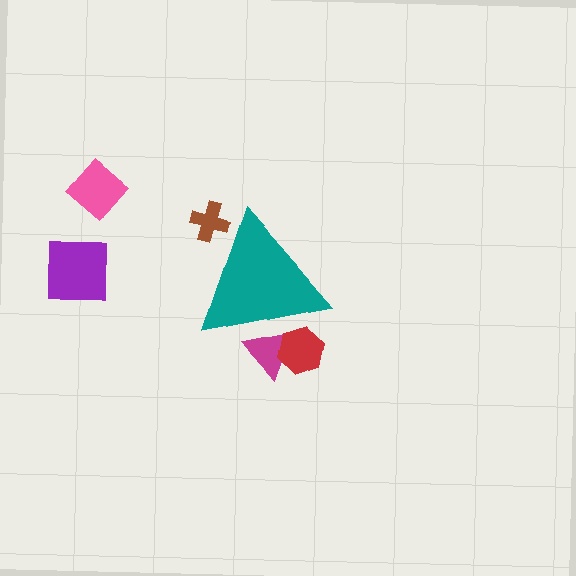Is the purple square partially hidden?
No, the purple square is fully visible.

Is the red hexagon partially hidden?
Yes, the red hexagon is partially hidden behind the teal triangle.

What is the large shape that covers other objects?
A teal triangle.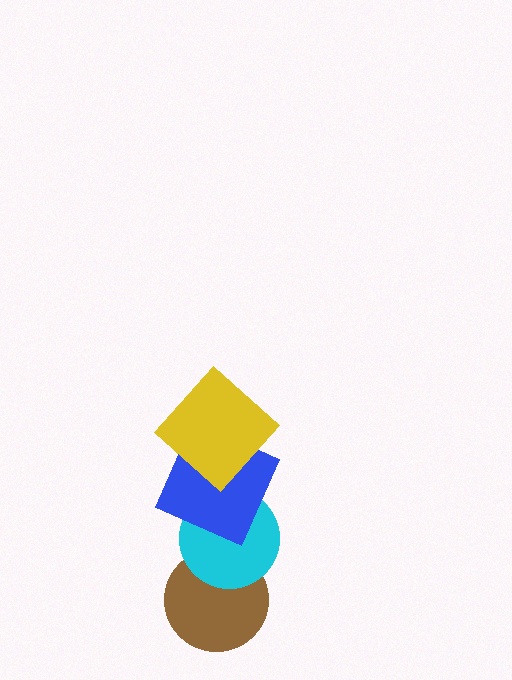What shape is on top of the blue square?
The yellow diamond is on top of the blue square.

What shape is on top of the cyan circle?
The blue square is on top of the cyan circle.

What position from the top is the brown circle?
The brown circle is 4th from the top.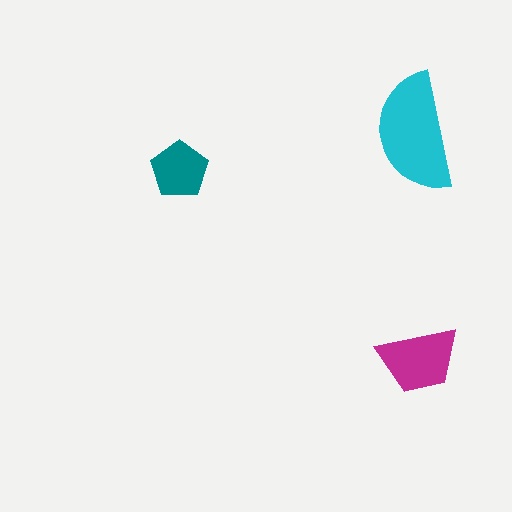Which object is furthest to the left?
The teal pentagon is leftmost.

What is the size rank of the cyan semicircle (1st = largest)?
1st.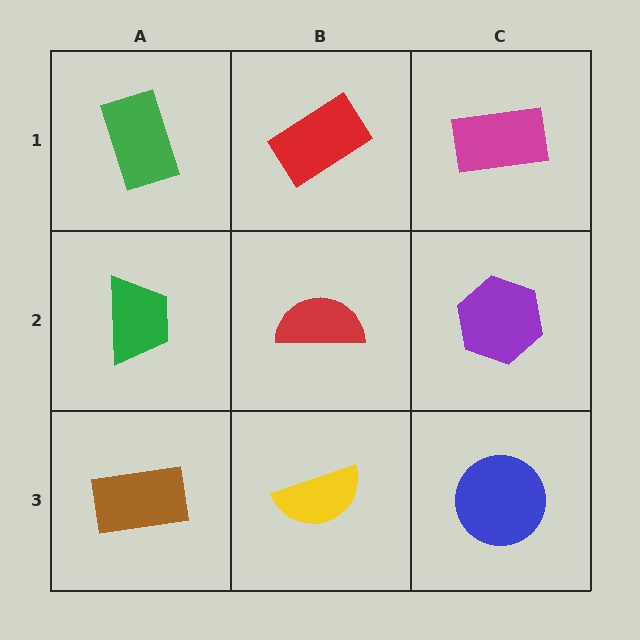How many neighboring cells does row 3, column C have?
2.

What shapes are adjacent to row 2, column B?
A red rectangle (row 1, column B), a yellow semicircle (row 3, column B), a green trapezoid (row 2, column A), a purple hexagon (row 2, column C).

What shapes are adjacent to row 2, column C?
A magenta rectangle (row 1, column C), a blue circle (row 3, column C), a red semicircle (row 2, column B).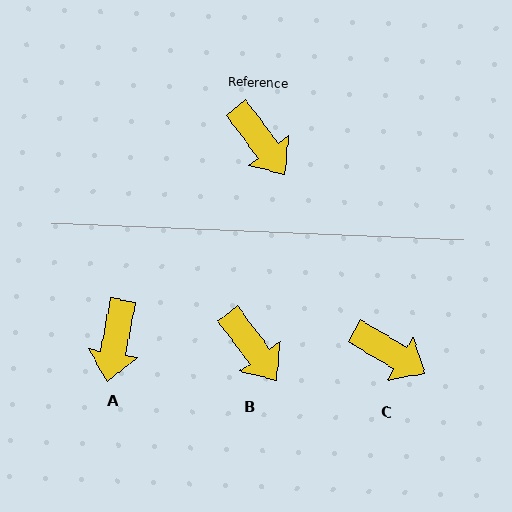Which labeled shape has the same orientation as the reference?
B.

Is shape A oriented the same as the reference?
No, it is off by about 47 degrees.